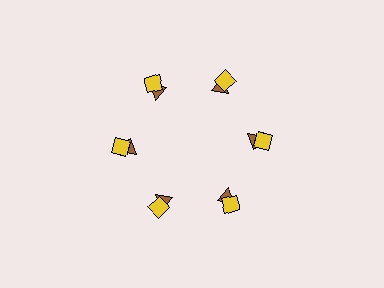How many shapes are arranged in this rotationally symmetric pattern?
There are 12 shapes, arranged in 6 groups of 2.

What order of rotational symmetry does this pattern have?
This pattern has 6-fold rotational symmetry.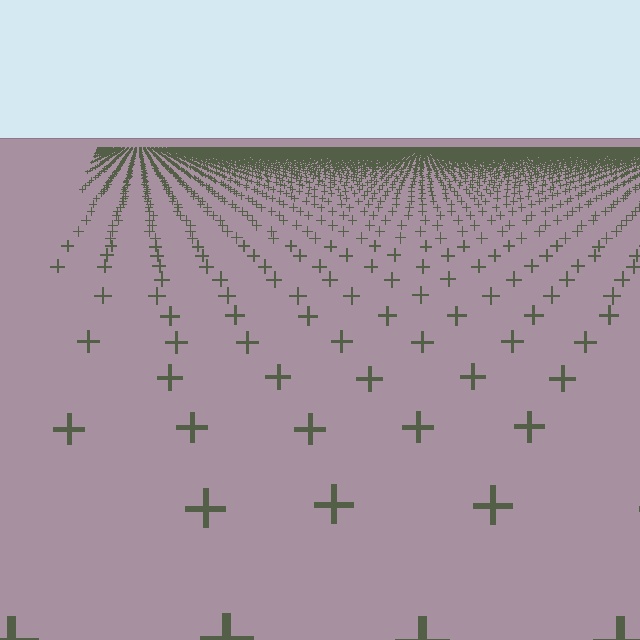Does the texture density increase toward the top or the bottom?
Density increases toward the top.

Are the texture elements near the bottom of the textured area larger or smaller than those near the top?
Larger. Near the bottom, elements are closer to the viewer and appear at a bigger on-screen size.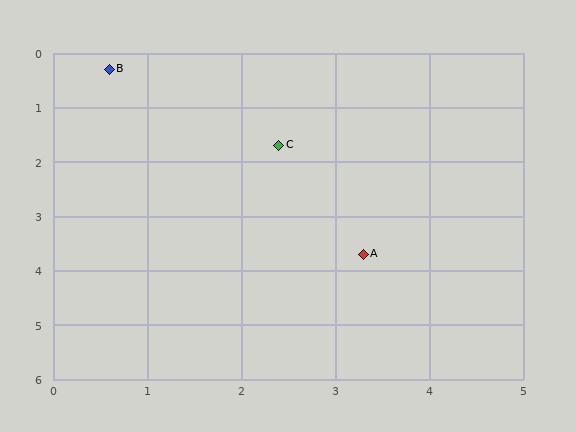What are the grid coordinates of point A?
Point A is at approximately (3.3, 3.7).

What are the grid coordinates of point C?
Point C is at approximately (2.4, 1.7).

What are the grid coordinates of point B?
Point B is at approximately (0.6, 0.3).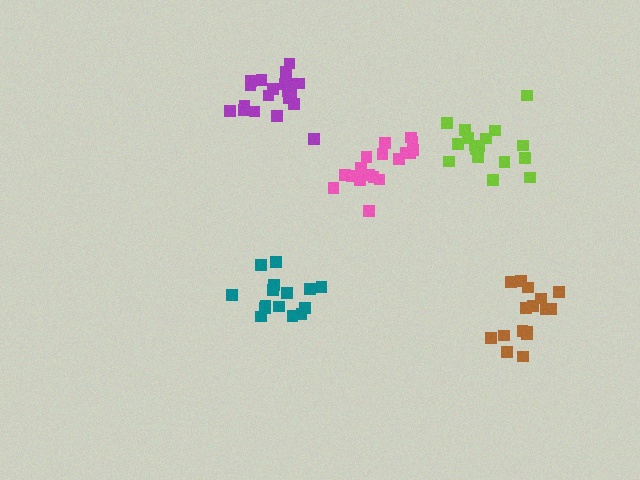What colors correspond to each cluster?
The clusters are colored: purple, brown, teal, pink, lime.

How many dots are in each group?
Group 1: 20 dots, Group 2: 16 dots, Group 3: 15 dots, Group 4: 18 dots, Group 5: 17 dots (86 total).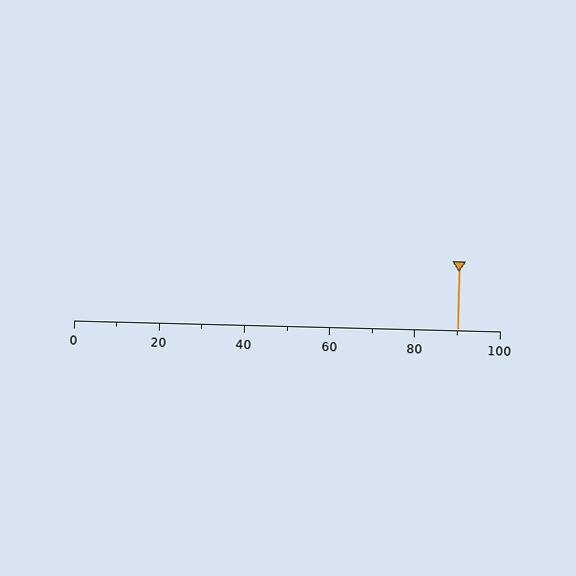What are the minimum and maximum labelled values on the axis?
The axis runs from 0 to 100.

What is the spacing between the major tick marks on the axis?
The major ticks are spaced 20 apart.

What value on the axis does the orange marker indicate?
The marker indicates approximately 90.